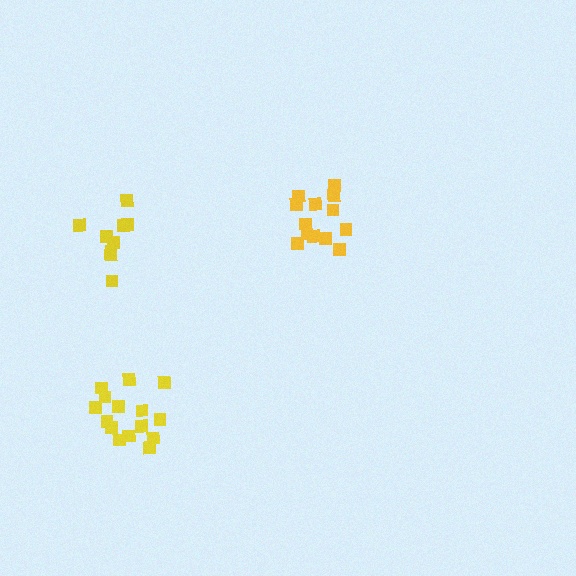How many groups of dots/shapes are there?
There are 3 groups.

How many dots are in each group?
Group 1: 15 dots, Group 2: 13 dots, Group 3: 9 dots (37 total).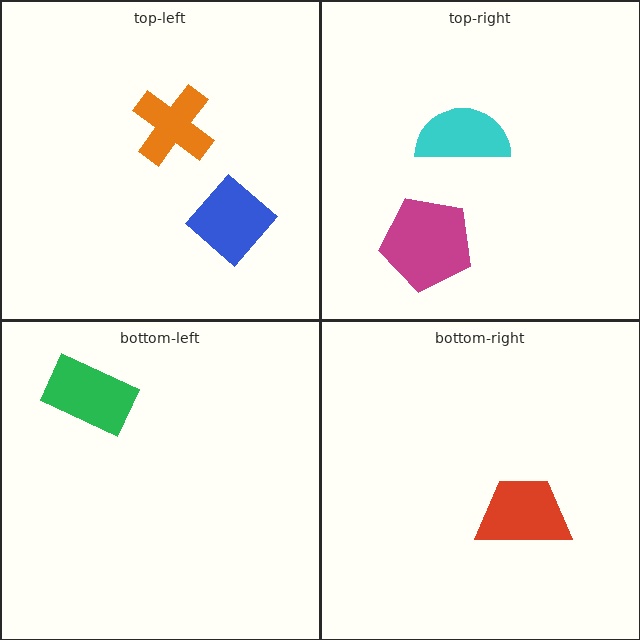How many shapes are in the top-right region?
2.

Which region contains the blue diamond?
The top-left region.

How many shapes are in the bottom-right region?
1.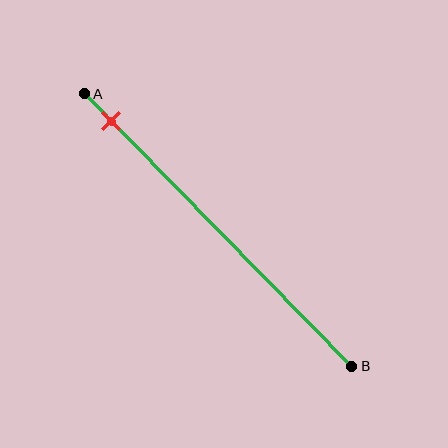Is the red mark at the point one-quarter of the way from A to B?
No, the mark is at about 10% from A, not at the 25% one-quarter point.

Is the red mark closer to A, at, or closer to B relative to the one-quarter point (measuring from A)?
The red mark is closer to point A than the one-quarter point of segment AB.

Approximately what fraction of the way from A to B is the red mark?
The red mark is approximately 10% of the way from A to B.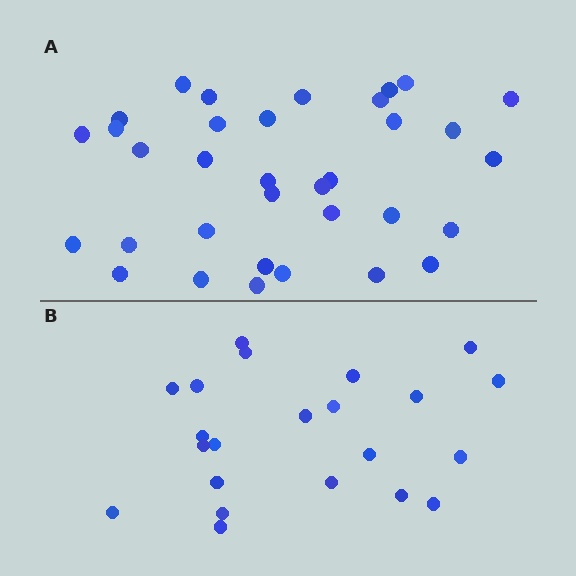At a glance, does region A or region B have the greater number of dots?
Region A (the top region) has more dots.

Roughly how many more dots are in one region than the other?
Region A has roughly 12 or so more dots than region B.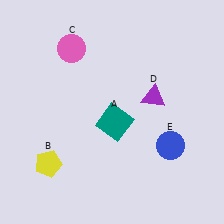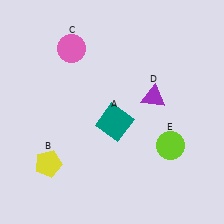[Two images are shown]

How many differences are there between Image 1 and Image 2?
There is 1 difference between the two images.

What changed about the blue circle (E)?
In Image 1, E is blue. In Image 2, it changed to lime.